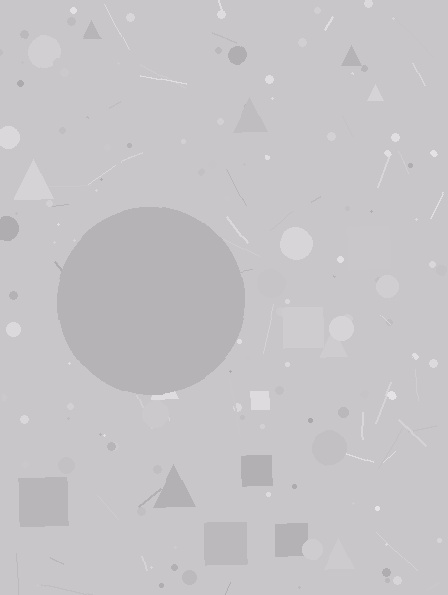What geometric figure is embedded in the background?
A circle is embedded in the background.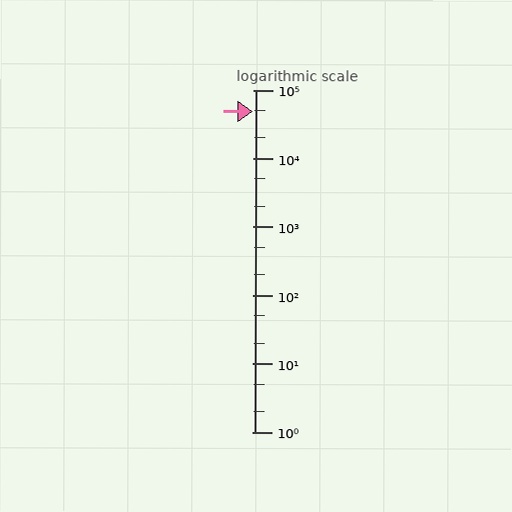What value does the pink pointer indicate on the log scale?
The pointer indicates approximately 48000.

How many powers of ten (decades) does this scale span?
The scale spans 5 decades, from 1 to 100000.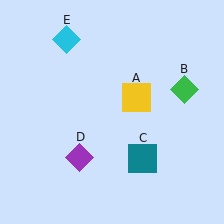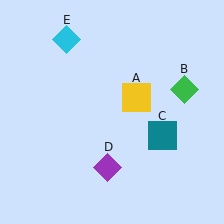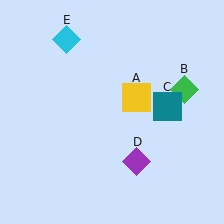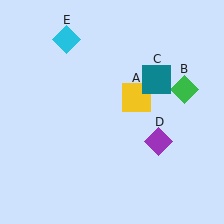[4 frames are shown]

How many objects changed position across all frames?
2 objects changed position: teal square (object C), purple diamond (object D).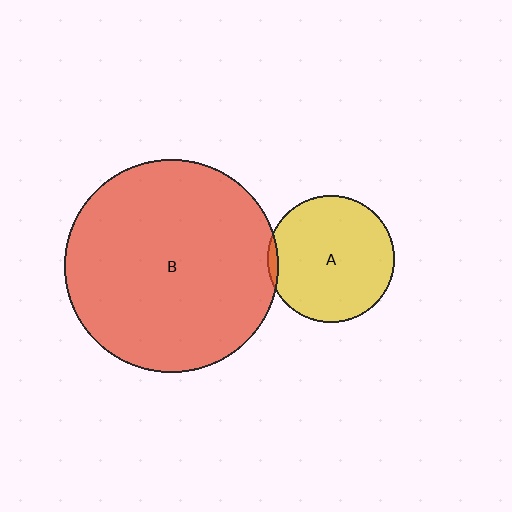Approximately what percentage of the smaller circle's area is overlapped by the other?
Approximately 5%.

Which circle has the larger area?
Circle B (red).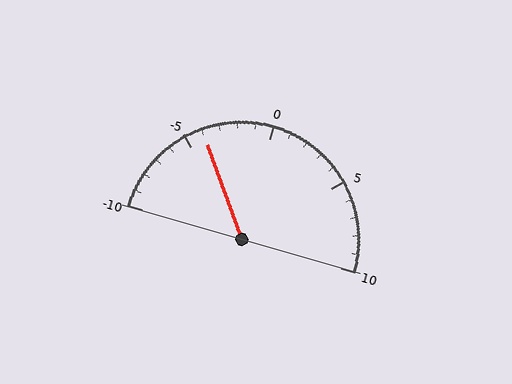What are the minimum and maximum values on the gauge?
The gauge ranges from -10 to 10.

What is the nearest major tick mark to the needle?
The nearest major tick mark is -5.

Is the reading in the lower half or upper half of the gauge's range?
The reading is in the lower half of the range (-10 to 10).